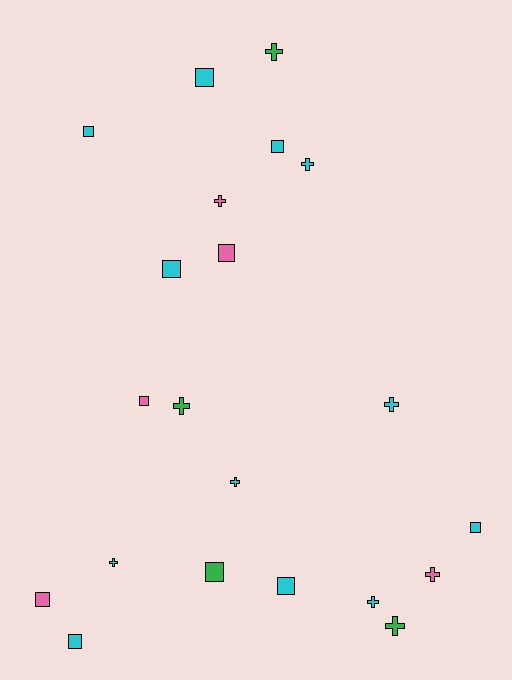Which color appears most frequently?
Cyan, with 12 objects.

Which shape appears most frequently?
Square, with 11 objects.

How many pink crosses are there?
There are 2 pink crosses.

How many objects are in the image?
There are 21 objects.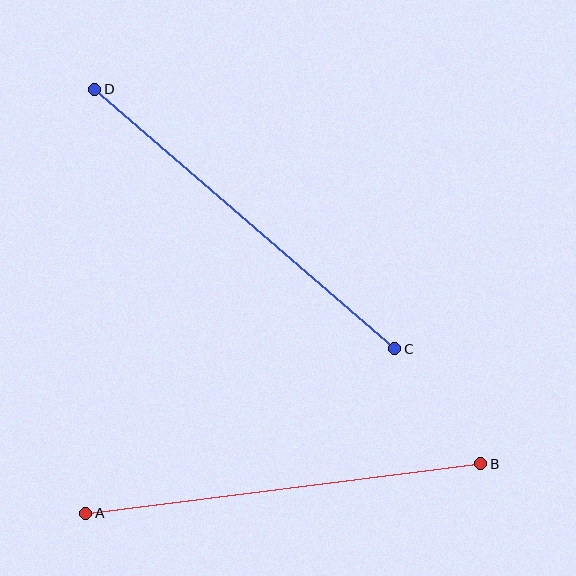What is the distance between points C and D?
The distance is approximately 397 pixels.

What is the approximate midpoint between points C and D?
The midpoint is at approximately (245, 219) pixels.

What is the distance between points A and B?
The distance is approximately 398 pixels.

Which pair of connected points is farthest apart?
Points A and B are farthest apart.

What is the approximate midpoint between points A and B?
The midpoint is at approximately (283, 488) pixels.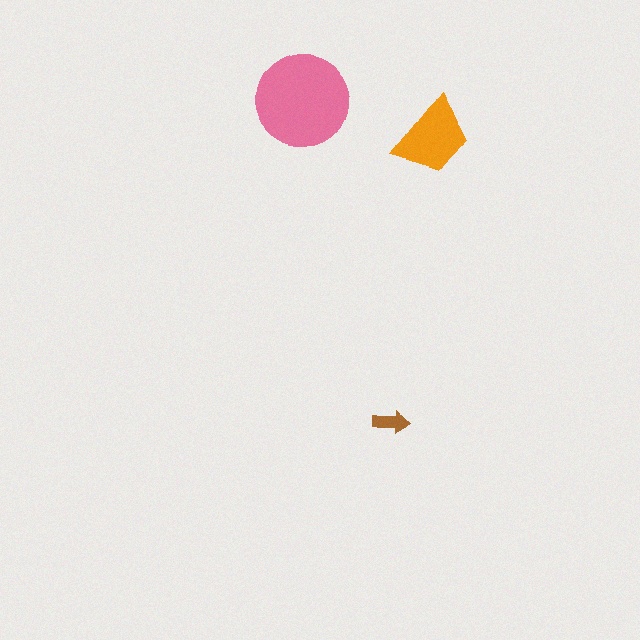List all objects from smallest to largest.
The brown arrow, the orange trapezoid, the pink circle.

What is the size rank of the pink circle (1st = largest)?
1st.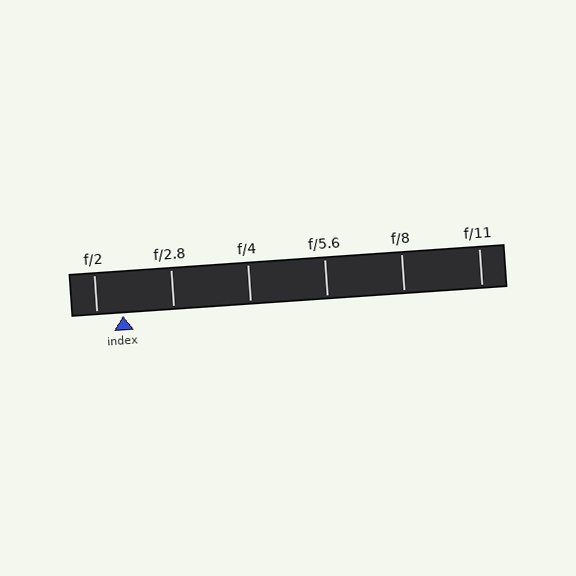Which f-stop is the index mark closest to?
The index mark is closest to f/2.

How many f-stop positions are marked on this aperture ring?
There are 6 f-stop positions marked.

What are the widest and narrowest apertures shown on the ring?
The widest aperture shown is f/2 and the narrowest is f/11.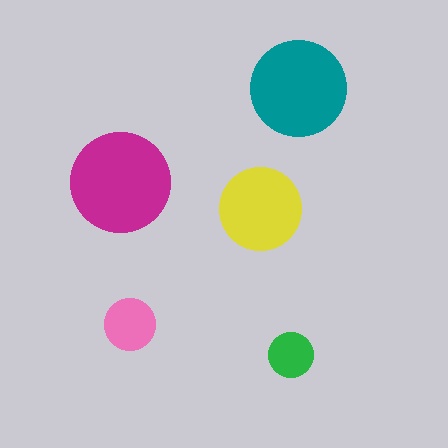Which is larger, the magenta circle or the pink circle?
The magenta one.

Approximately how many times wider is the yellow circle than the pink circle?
About 1.5 times wider.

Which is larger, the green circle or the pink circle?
The pink one.